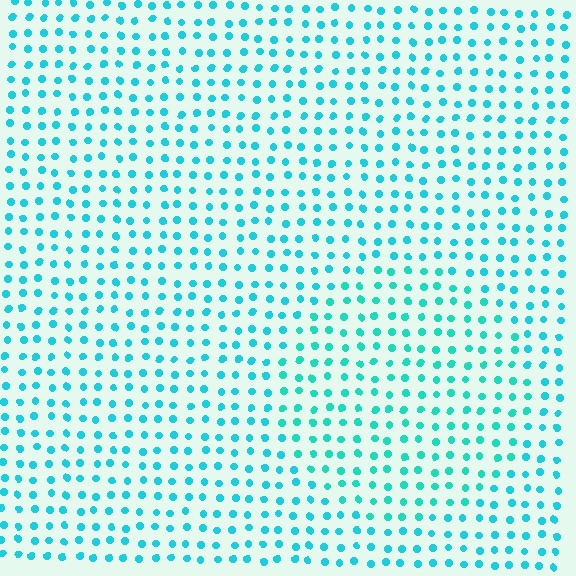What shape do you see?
I see a circle.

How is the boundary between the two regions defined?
The boundary is defined purely by a slight shift in hue (about 16 degrees). Spacing, size, and orientation are identical on both sides.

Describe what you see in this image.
The image is filled with small cyan elements in a uniform arrangement. A circle-shaped region is visible where the elements are tinted to a slightly different hue, forming a subtle color boundary.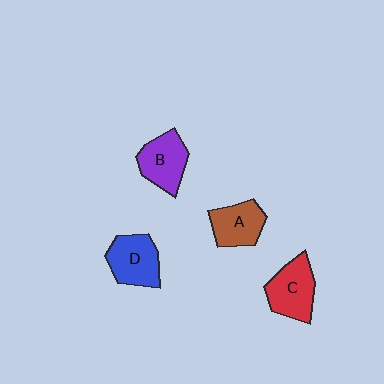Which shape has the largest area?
Shape C (red).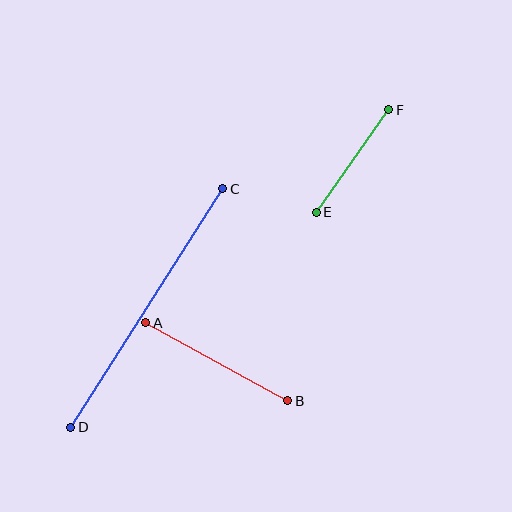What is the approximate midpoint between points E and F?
The midpoint is at approximately (352, 161) pixels.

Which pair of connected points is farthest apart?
Points C and D are farthest apart.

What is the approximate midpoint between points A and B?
The midpoint is at approximately (217, 362) pixels.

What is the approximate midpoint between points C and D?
The midpoint is at approximately (147, 308) pixels.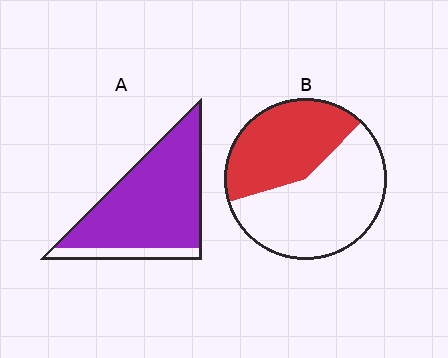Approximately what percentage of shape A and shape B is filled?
A is approximately 85% and B is approximately 40%.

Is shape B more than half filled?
No.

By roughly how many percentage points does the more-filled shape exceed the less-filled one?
By roughly 45 percentage points (A over B).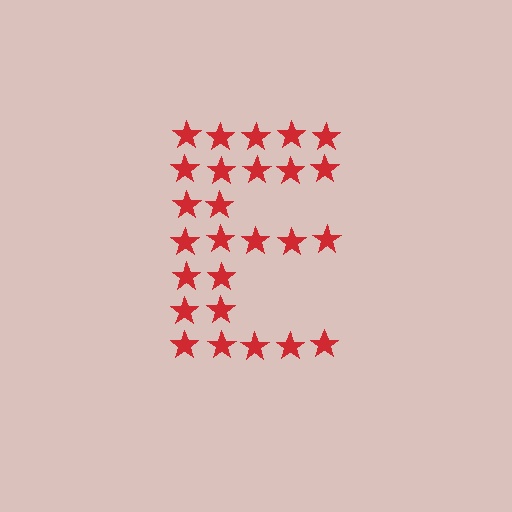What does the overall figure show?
The overall figure shows the letter E.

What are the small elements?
The small elements are stars.